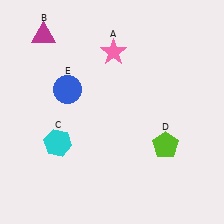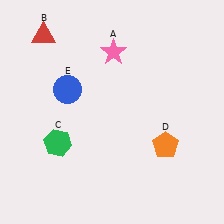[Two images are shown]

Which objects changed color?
B changed from magenta to red. C changed from cyan to green. D changed from lime to orange.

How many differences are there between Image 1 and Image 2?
There are 3 differences between the two images.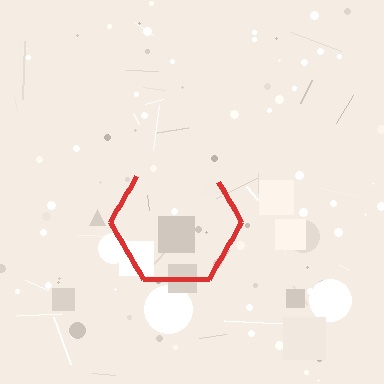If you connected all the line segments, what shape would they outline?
They would outline a hexagon.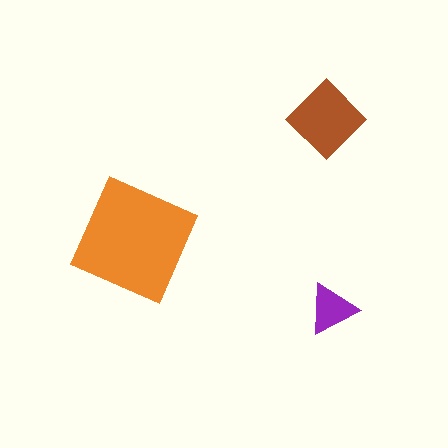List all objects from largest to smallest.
The orange square, the brown diamond, the purple triangle.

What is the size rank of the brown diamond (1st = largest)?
2nd.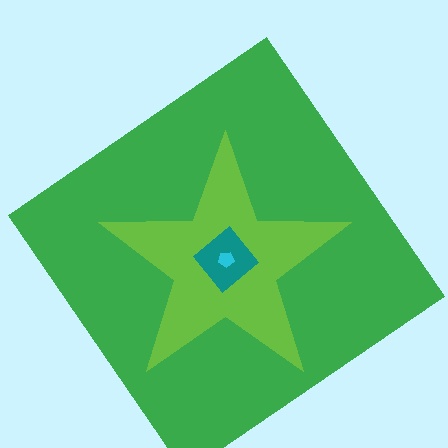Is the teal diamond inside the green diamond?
Yes.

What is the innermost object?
The cyan pentagon.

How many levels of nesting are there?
4.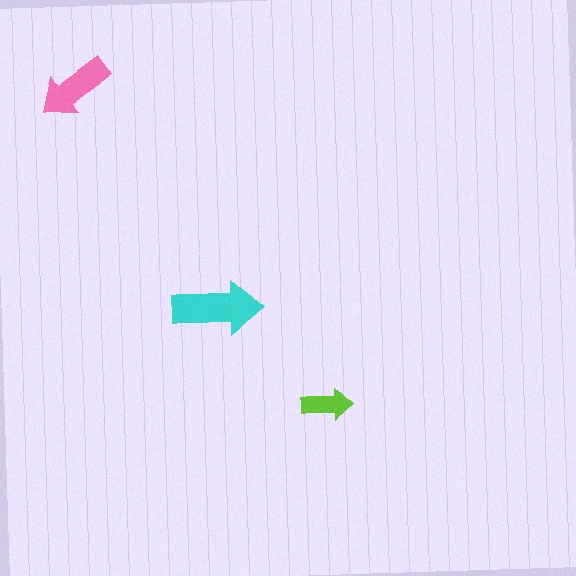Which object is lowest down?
The lime arrow is bottommost.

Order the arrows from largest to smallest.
the cyan one, the pink one, the lime one.